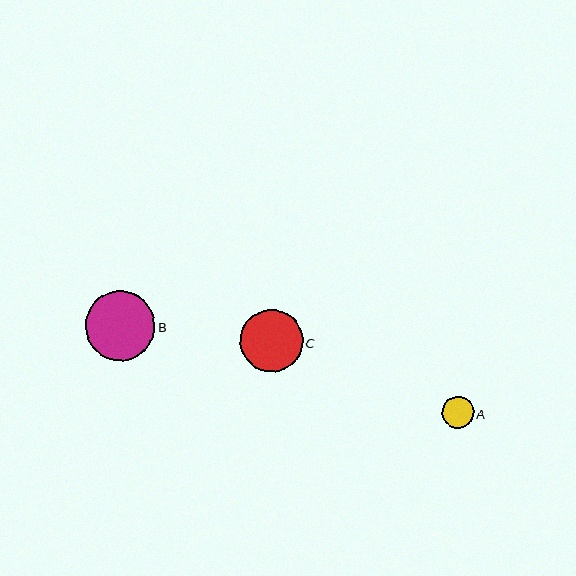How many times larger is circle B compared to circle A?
Circle B is approximately 2.1 times the size of circle A.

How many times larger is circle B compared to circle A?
Circle B is approximately 2.1 times the size of circle A.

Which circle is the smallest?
Circle A is the smallest with a size of approximately 32 pixels.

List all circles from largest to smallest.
From largest to smallest: B, C, A.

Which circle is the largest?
Circle B is the largest with a size of approximately 69 pixels.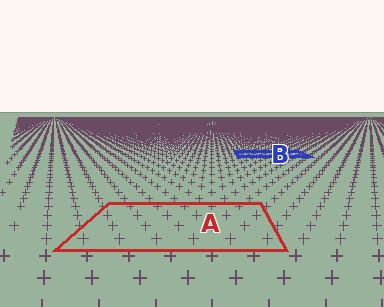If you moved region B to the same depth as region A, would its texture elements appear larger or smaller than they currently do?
They would appear larger. At a closer depth, the same texture elements are projected at a bigger on-screen size.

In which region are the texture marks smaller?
The texture marks are smaller in region B, because it is farther away.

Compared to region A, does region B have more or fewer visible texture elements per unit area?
Region B has more texture elements per unit area — they are packed more densely because it is farther away.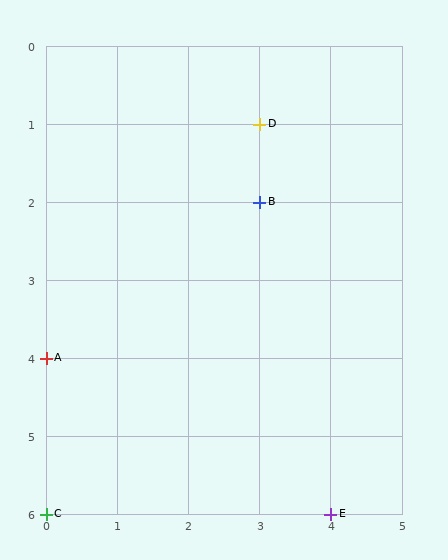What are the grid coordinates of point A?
Point A is at grid coordinates (0, 4).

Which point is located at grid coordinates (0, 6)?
Point C is at (0, 6).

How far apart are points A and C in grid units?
Points A and C are 2 rows apart.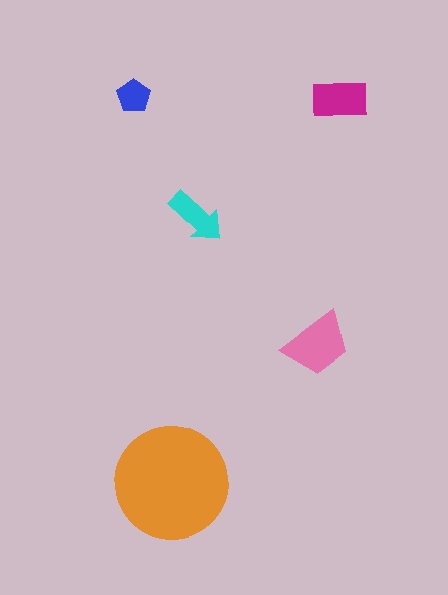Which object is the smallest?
The blue pentagon.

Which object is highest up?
The blue pentagon is topmost.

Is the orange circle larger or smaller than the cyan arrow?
Larger.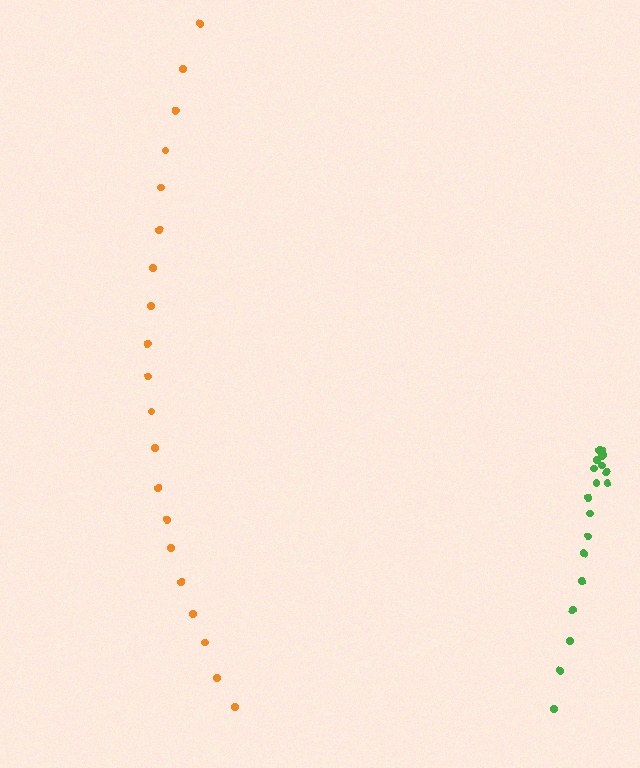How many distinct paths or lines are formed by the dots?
There are 2 distinct paths.